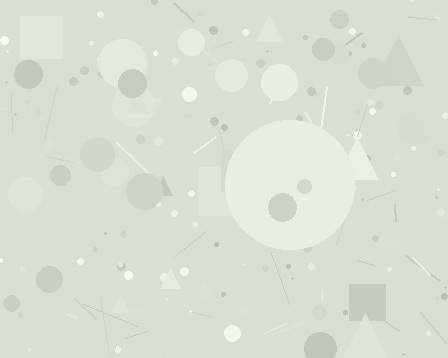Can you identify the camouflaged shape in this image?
The camouflaged shape is a circle.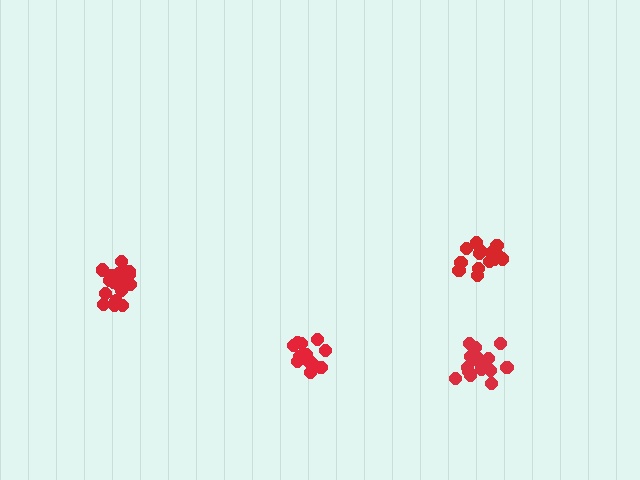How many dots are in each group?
Group 1: 16 dots, Group 2: 19 dots, Group 3: 13 dots, Group 4: 16 dots (64 total).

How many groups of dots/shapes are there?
There are 4 groups.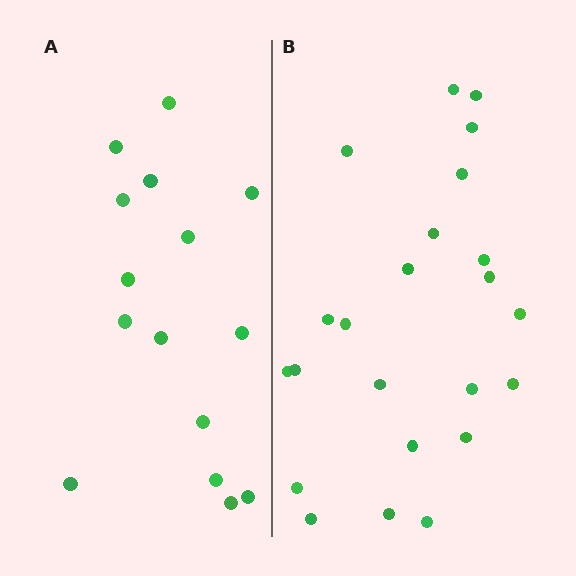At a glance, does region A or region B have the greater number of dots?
Region B (the right region) has more dots.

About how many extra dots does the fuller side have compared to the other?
Region B has roughly 8 or so more dots than region A.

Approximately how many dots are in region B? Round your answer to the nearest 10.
About 20 dots. (The exact count is 23, which rounds to 20.)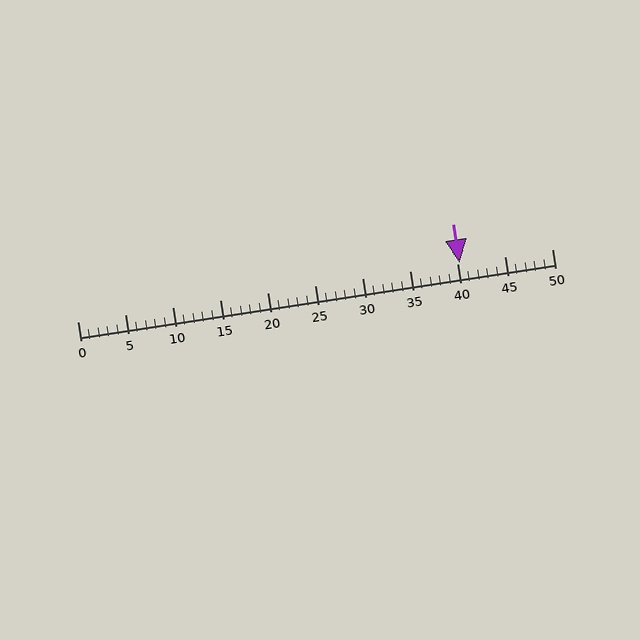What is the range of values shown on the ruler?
The ruler shows values from 0 to 50.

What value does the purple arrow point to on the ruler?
The purple arrow points to approximately 40.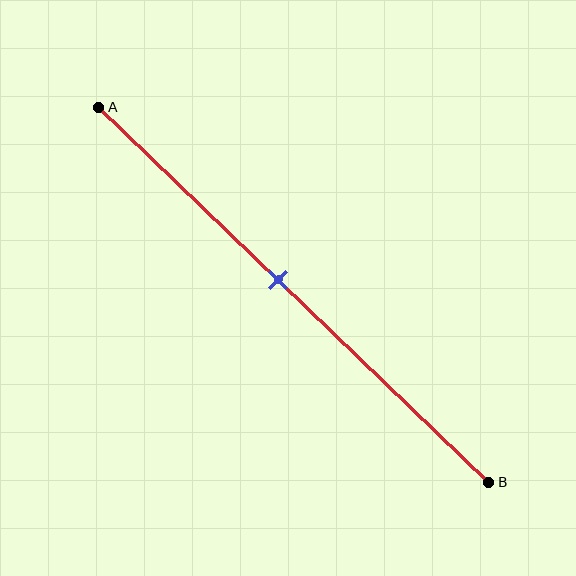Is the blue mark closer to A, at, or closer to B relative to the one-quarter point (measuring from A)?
The blue mark is closer to point B than the one-quarter point of segment AB.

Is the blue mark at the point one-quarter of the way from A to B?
No, the mark is at about 45% from A, not at the 25% one-quarter point.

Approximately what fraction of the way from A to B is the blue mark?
The blue mark is approximately 45% of the way from A to B.